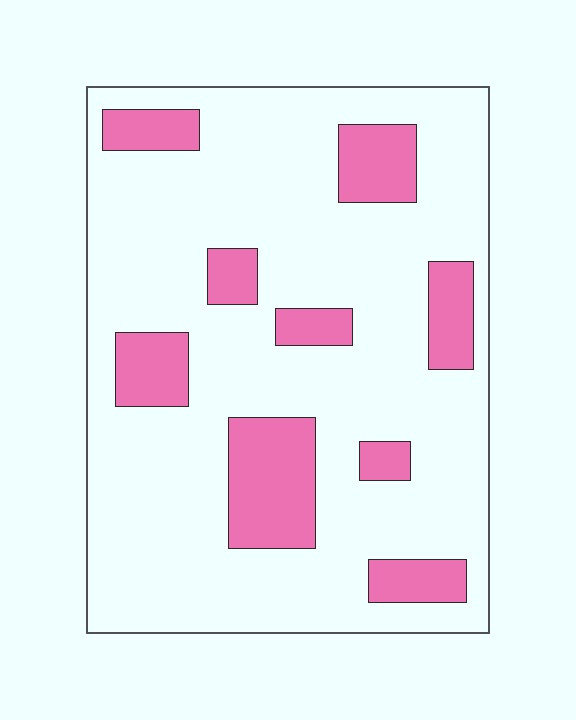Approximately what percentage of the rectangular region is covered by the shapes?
Approximately 20%.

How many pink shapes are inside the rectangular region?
9.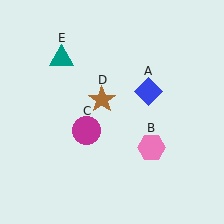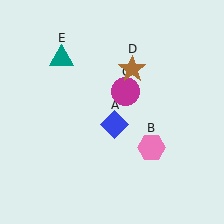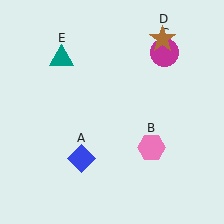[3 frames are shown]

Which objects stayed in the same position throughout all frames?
Pink hexagon (object B) and teal triangle (object E) remained stationary.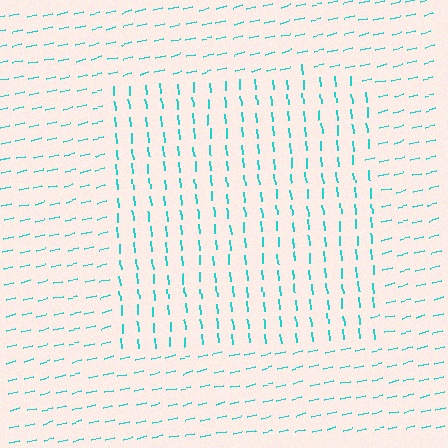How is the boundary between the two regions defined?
The boundary is defined purely by a change in line orientation (approximately 82 degrees difference). All lines are the same color and thickness.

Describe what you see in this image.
The image is filled with small cyan line segments. A rectangle region in the image has lines oriented differently from the surrounding lines, creating a visible texture boundary.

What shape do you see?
I see a rectangle.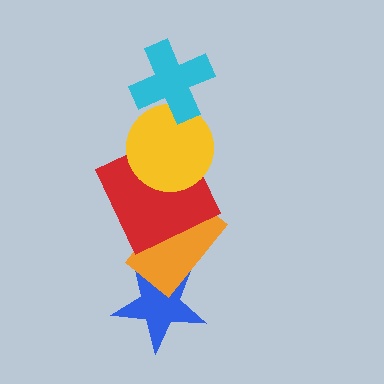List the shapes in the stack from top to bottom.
From top to bottom: the cyan cross, the yellow circle, the red square, the orange rectangle, the blue star.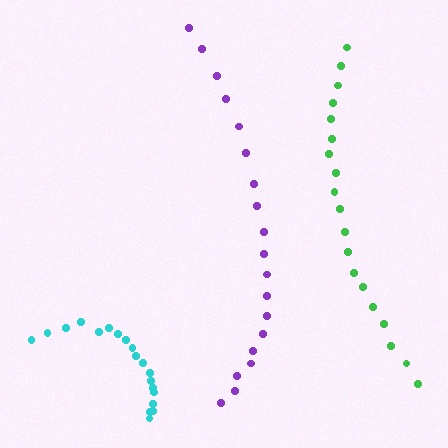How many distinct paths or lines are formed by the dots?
There are 3 distinct paths.